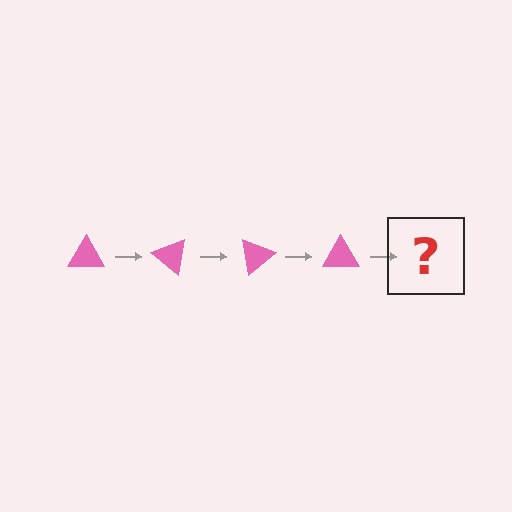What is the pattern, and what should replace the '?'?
The pattern is that the triangle rotates 40 degrees each step. The '?' should be a pink triangle rotated 160 degrees.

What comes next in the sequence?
The next element should be a pink triangle rotated 160 degrees.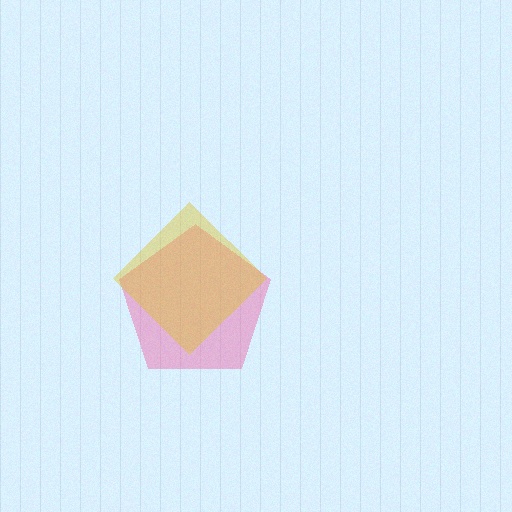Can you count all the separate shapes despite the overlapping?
Yes, there are 2 separate shapes.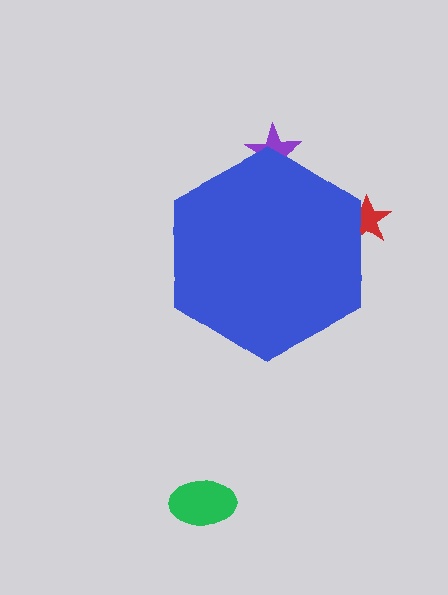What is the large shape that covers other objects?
A blue hexagon.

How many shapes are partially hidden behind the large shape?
2 shapes are partially hidden.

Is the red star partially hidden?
Yes, the red star is partially hidden behind the blue hexagon.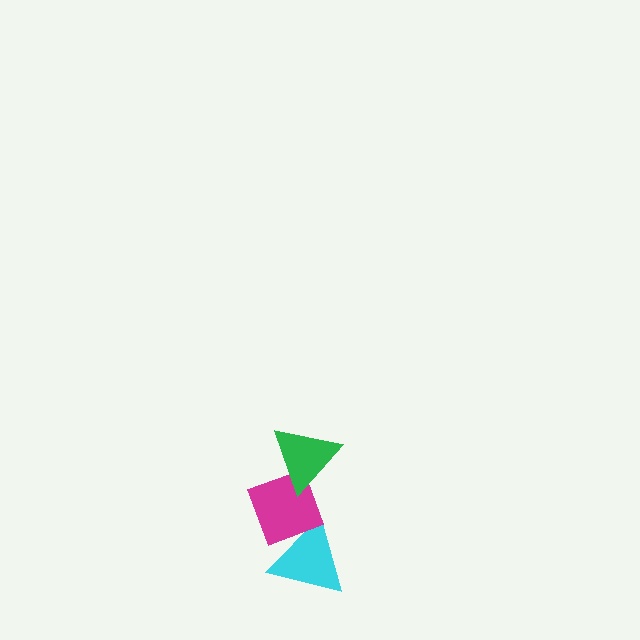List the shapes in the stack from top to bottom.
From top to bottom: the green triangle, the magenta diamond, the cyan triangle.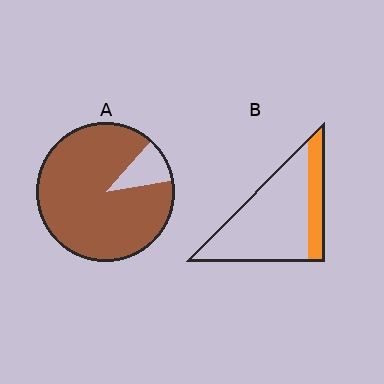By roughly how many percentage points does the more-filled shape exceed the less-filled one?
By roughly 65 percentage points (A over B).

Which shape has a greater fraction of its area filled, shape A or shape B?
Shape A.